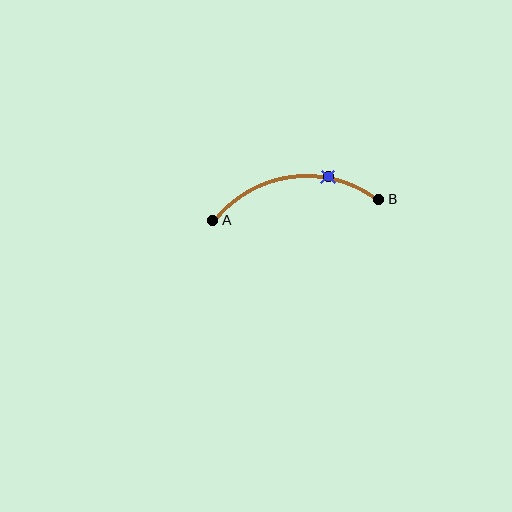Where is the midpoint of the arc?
The arc midpoint is the point on the curve farthest from the straight line joining A and B. It sits above that line.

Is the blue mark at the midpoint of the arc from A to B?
No. The blue mark lies on the arc but is closer to endpoint B. The arc midpoint would be at the point on the curve equidistant along the arc from both A and B.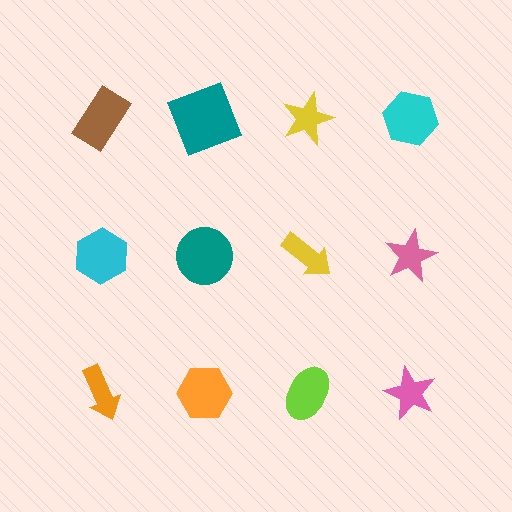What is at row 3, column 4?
A pink star.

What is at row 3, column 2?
An orange hexagon.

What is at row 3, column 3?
A lime ellipse.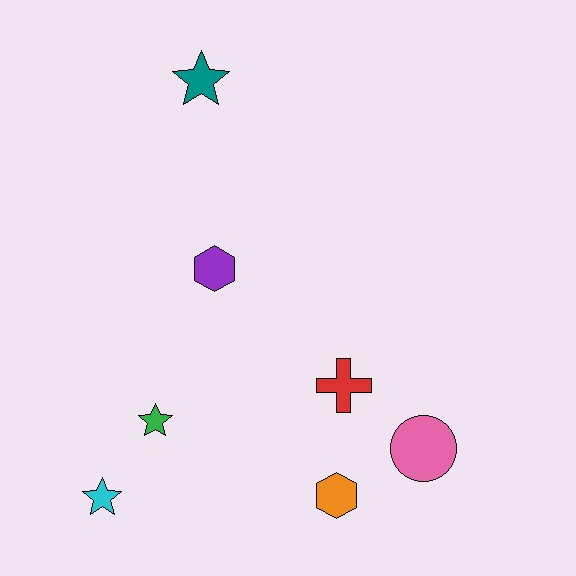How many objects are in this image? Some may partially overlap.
There are 7 objects.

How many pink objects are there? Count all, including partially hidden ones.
There is 1 pink object.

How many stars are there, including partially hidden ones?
There are 3 stars.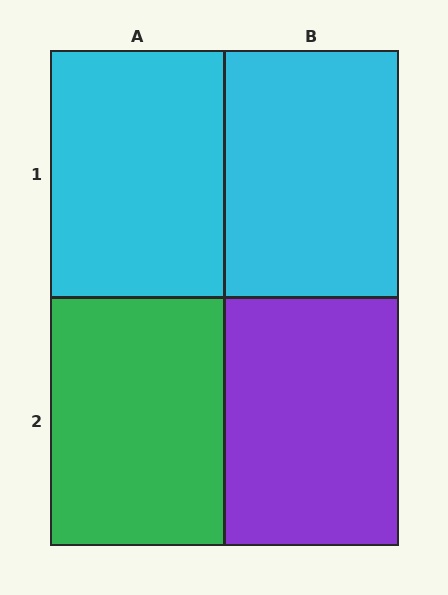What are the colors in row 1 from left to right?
Cyan, cyan.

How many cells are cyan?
2 cells are cyan.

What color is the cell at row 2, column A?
Green.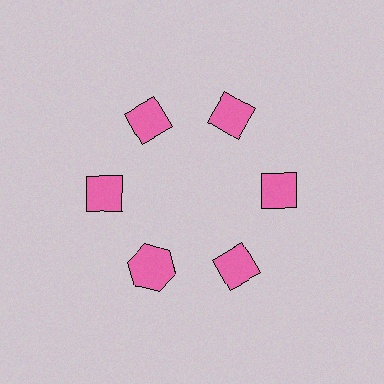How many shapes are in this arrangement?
There are 6 shapes arranged in a ring pattern.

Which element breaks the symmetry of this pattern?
The pink hexagon at roughly the 7 o'clock position breaks the symmetry. All other shapes are pink diamonds.